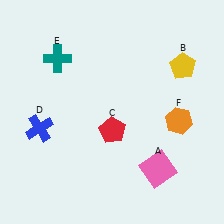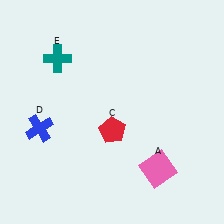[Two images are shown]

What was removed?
The yellow pentagon (B), the orange hexagon (F) were removed in Image 2.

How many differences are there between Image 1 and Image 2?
There are 2 differences between the two images.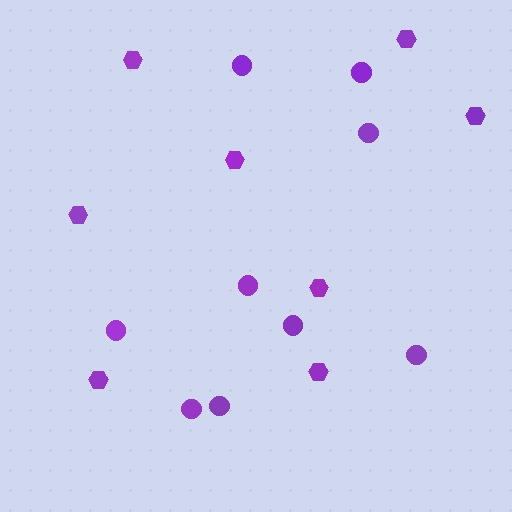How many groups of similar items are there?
There are 2 groups: one group of circles (9) and one group of hexagons (8).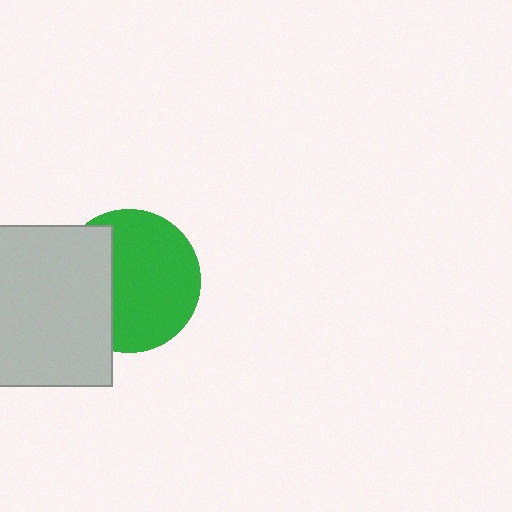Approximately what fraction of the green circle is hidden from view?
Roughly 35% of the green circle is hidden behind the light gray square.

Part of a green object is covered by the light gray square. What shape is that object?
It is a circle.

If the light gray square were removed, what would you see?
You would see the complete green circle.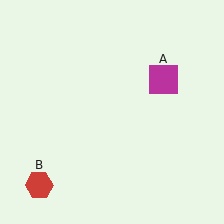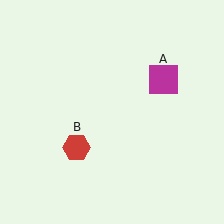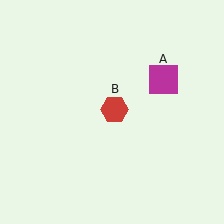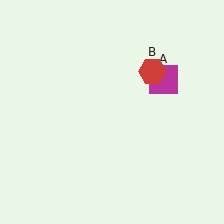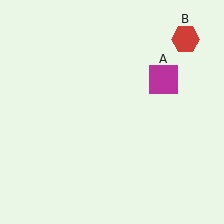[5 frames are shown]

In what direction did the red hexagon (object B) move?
The red hexagon (object B) moved up and to the right.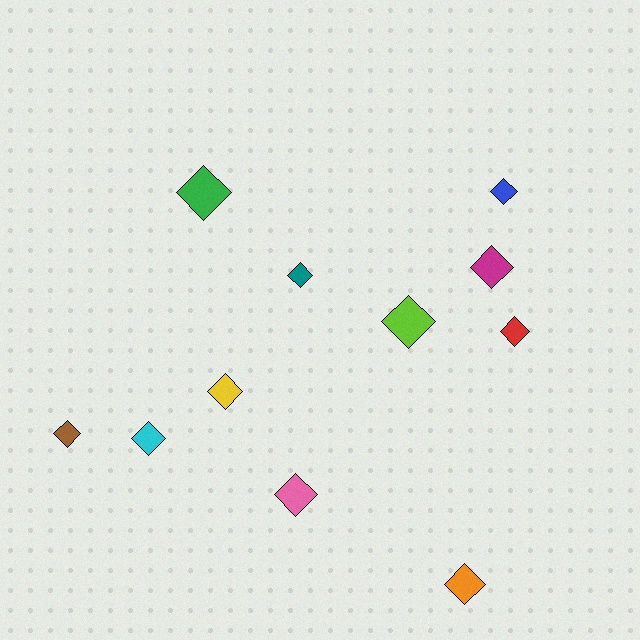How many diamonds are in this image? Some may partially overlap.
There are 11 diamonds.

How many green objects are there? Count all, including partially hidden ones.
There is 1 green object.